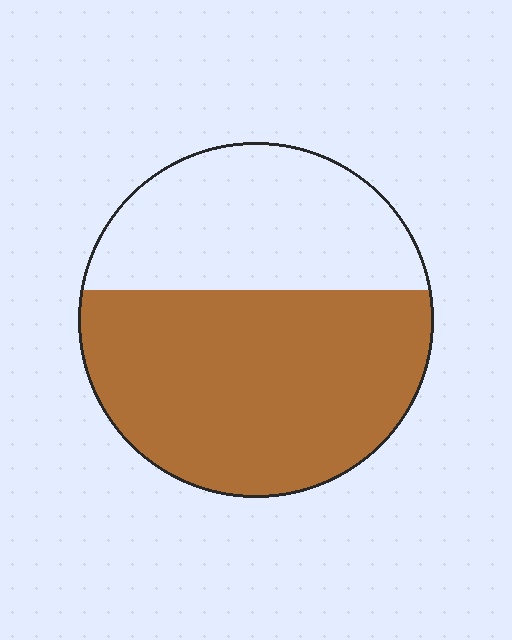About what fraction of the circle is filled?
About three fifths (3/5).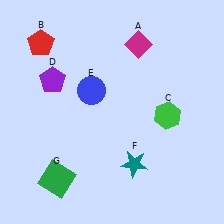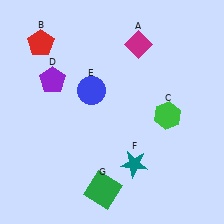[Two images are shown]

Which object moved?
The green square (G) moved right.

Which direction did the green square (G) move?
The green square (G) moved right.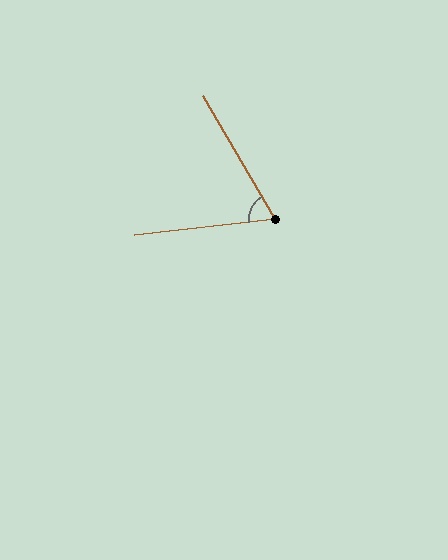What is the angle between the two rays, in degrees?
Approximately 66 degrees.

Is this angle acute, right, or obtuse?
It is acute.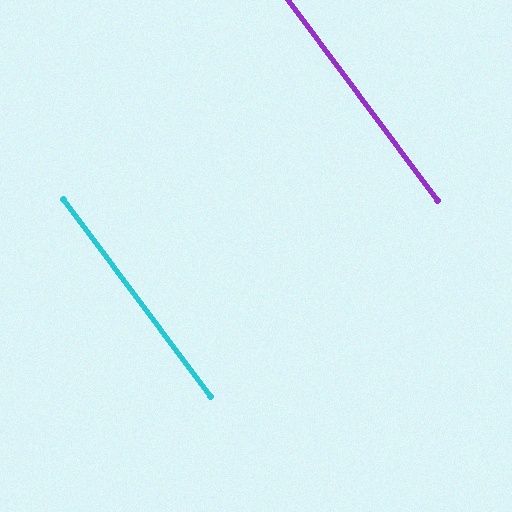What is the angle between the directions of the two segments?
Approximately 0 degrees.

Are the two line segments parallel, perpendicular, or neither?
Parallel — their directions differ by only 0.1°.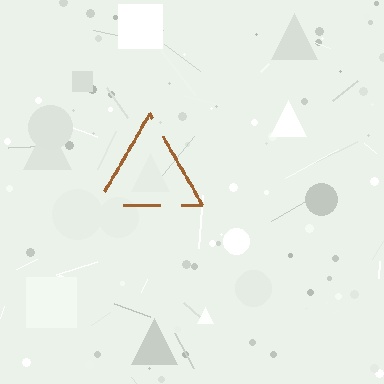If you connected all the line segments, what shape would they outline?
They would outline a triangle.